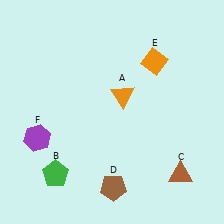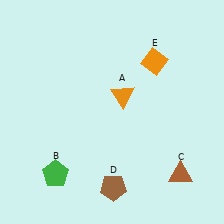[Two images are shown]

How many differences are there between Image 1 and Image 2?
There is 1 difference between the two images.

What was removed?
The purple hexagon (F) was removed in Image 2.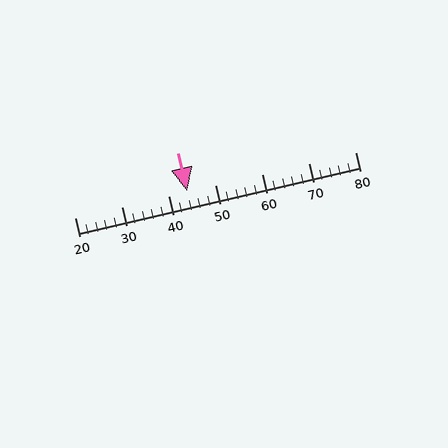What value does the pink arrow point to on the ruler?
The pink arrow points to approximately 44.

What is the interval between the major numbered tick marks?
The major tick marks are spaced 10 units apart.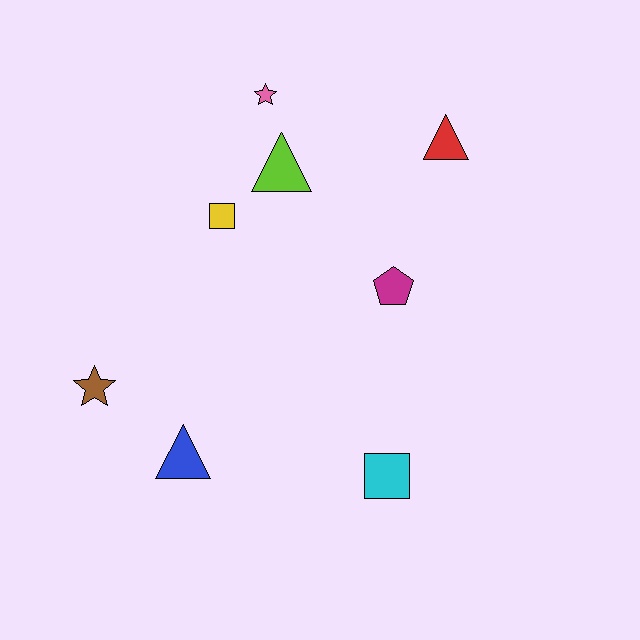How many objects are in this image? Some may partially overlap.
There are 8 objects.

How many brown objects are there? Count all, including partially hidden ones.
There is 1 brown object.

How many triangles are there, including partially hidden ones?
There are 3 triangles.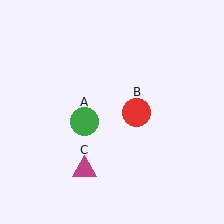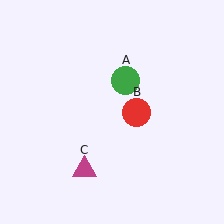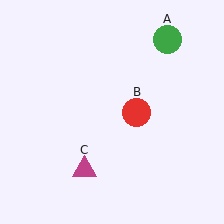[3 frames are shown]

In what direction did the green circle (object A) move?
The green circle (object A) moved up and to the right.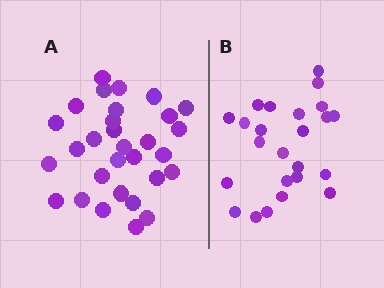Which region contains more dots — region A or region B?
Region A (the left region) has more dots.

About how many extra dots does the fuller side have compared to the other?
Region A has about 6 more dots than region B.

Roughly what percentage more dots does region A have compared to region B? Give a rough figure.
About 25% more.